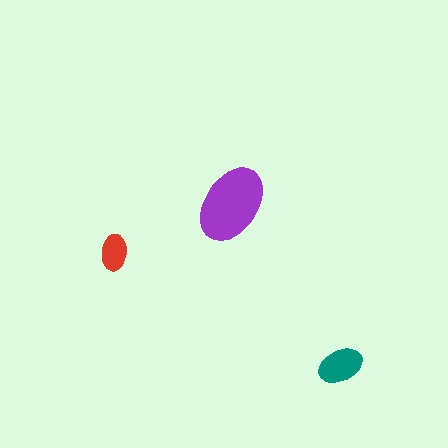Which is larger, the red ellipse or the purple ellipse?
The purple one.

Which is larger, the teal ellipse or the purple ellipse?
The purple one.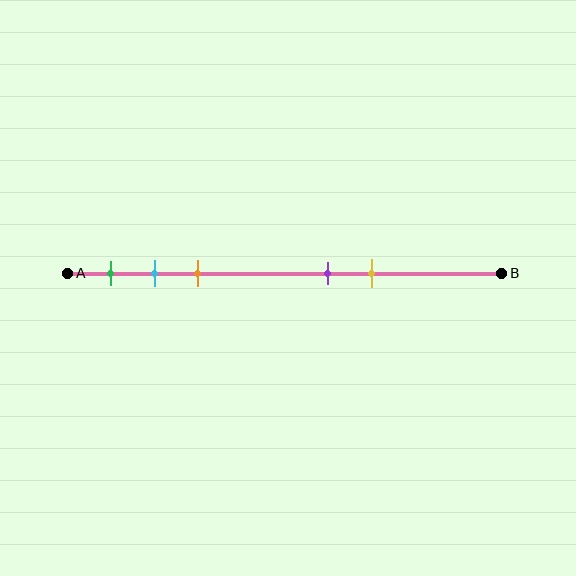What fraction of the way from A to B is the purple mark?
The purple mark is approximately 60% (0.6) of the way from A to B.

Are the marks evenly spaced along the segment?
No, the marks are not evenly spaced.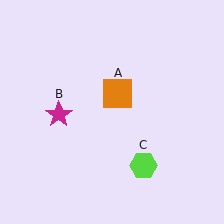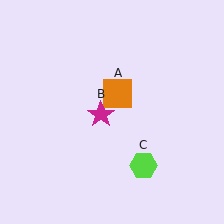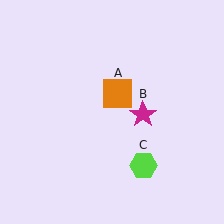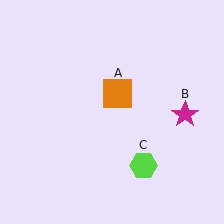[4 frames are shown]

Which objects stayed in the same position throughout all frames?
Orange square (object A) and lime hexagon (object C) remained stationary.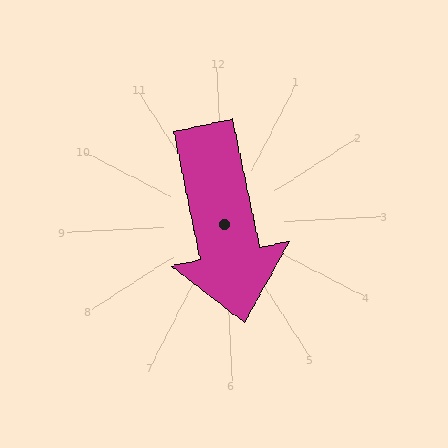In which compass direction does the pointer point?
South.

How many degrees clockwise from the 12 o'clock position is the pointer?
Approximately 171 degrees.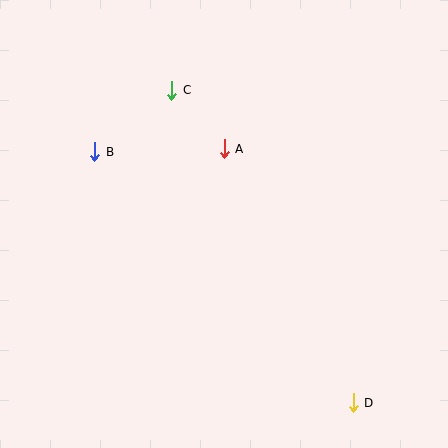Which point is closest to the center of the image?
Point A at (224, 149) is closest to the center.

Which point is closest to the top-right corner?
Point A is closest to the top-right corner.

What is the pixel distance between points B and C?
The distance between B and C is 99 pixels.